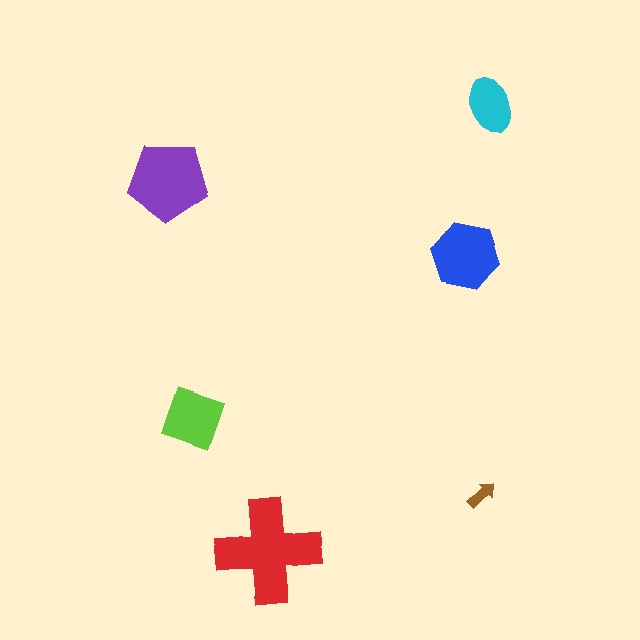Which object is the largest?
The red cross.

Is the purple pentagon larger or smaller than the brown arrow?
Larger.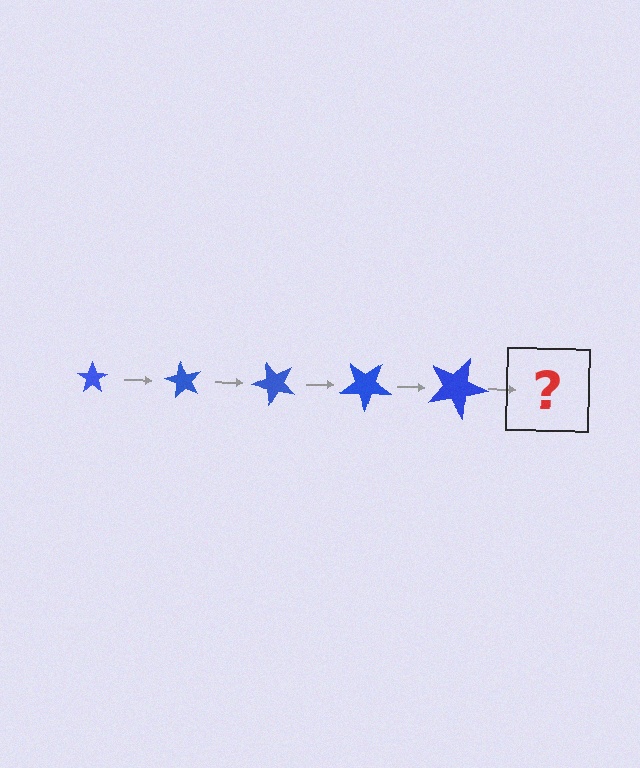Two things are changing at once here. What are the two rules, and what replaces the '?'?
The two rules are that the star grows larger each step and it rotates 60 degrees each step. The '?' should be a star, larger than the previous one and rotated 300 degrees from the start.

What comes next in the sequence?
The next element should be a star, larger than the previous one and rotated 300 degrees from the start.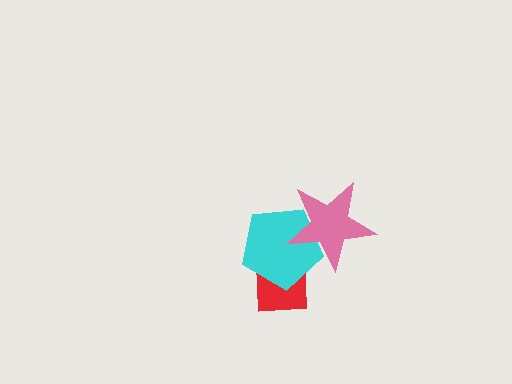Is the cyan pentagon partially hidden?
Yes, it is partially covered by another shape.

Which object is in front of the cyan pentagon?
The pink star is in front of the cyan pentagon.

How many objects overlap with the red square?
1 object overlaps with the red square.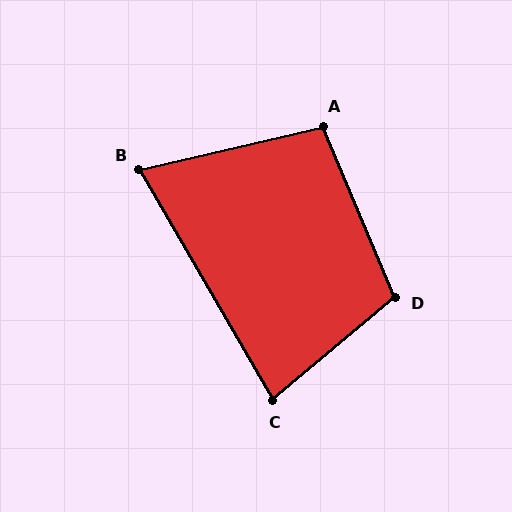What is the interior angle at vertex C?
Approximately 80 degrees (acute).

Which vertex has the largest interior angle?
D, at approximately 107 degrees.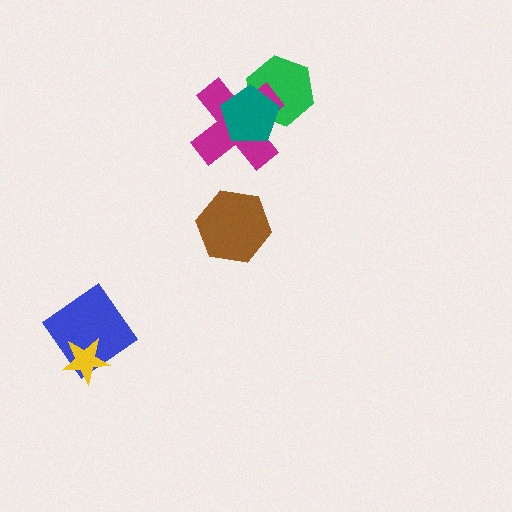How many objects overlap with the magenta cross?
2 objects overlap with the magenta cross.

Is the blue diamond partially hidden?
Yes, it is partially covered by another shape.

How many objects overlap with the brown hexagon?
0 objects overlap with the brown hexagon.